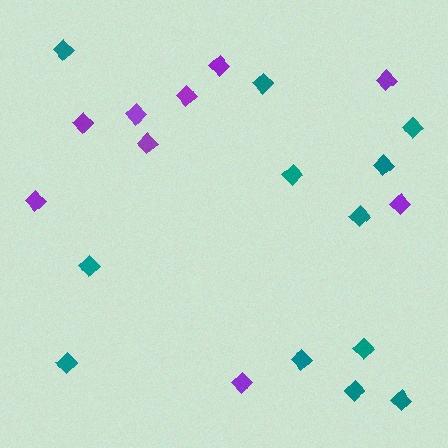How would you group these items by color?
There are 2 groups: one group of purple diamonds (9) and one group of teal diamonds (12).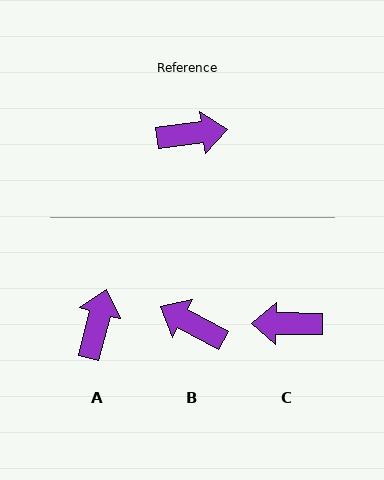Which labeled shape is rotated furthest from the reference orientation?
C, about 172 degrees away.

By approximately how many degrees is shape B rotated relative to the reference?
Approximately 144 degrees counter-clockwise.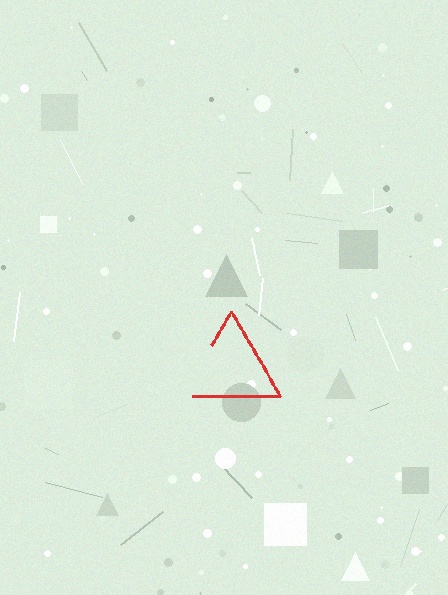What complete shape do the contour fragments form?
The contour fragments form a triangle.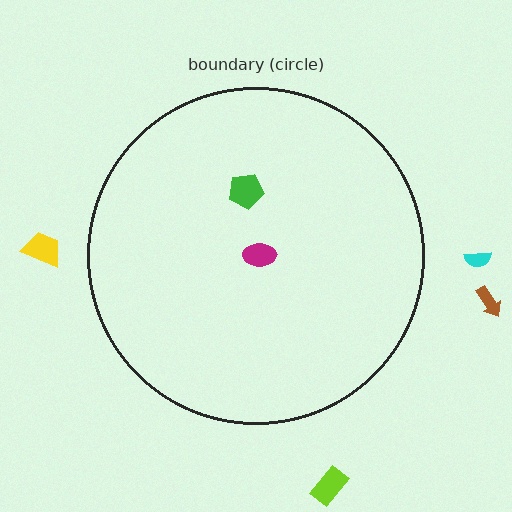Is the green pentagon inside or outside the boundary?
Inside.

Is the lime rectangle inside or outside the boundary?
Outside.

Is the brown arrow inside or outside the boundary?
Outside.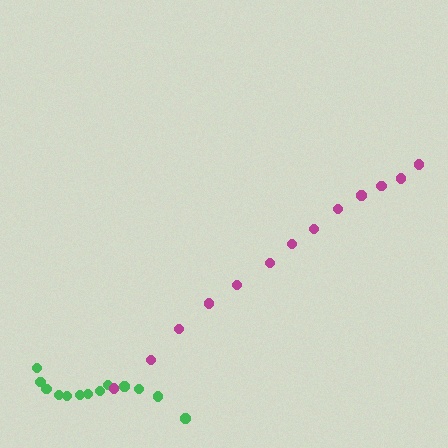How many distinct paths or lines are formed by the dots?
There are 2 distinct paths.